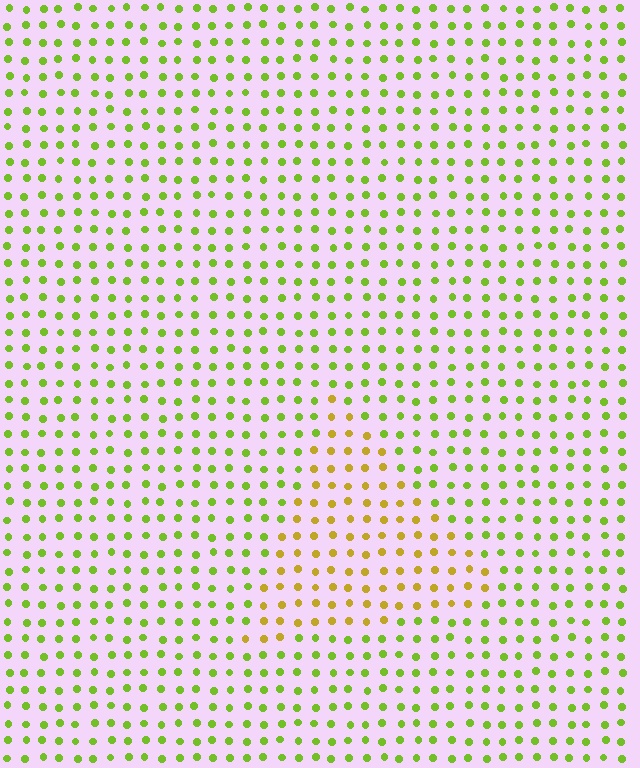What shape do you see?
I see a triangle.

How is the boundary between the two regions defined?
The boundary is defined purely by a slight shift in hue (about 40 degrees). Spacing, size, and orientation are identical on both sides.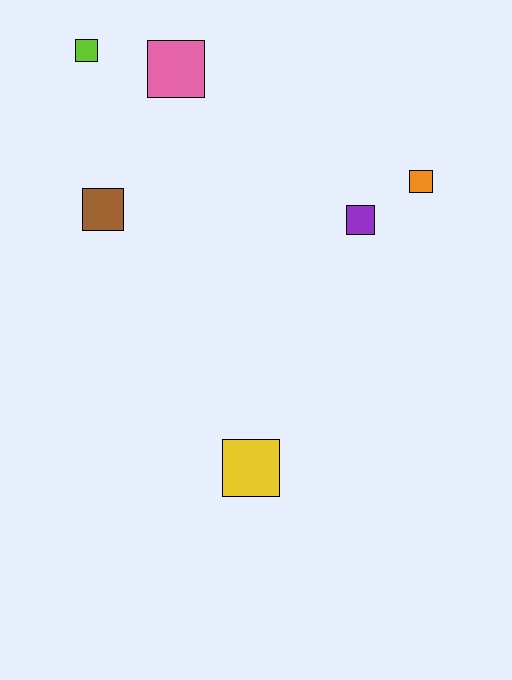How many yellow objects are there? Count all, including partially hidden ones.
There is 1 yellow object.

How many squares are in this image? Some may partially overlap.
There are 6 squares.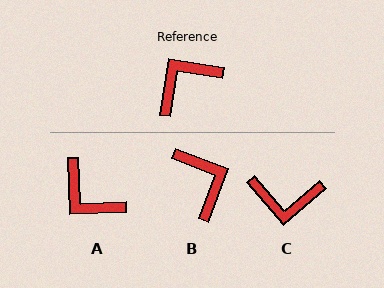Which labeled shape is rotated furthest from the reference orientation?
C, about 139 degrees away.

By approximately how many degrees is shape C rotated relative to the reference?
Approximately 139 degrees counter-clockwise.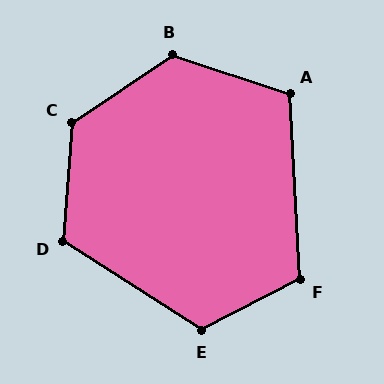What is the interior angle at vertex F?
Approximately 114 degrees (obtuse).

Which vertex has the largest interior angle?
C, at approximately 129 degrees.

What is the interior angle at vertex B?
Approximately 127 degrees (obtuse).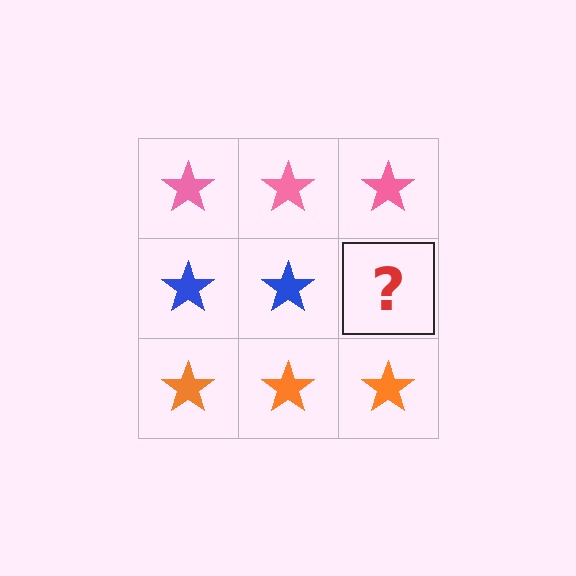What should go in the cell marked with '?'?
The missing cell should contain a blue star.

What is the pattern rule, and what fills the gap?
The rule is that each row has a consistent color. The gap should be filled with a blue star.